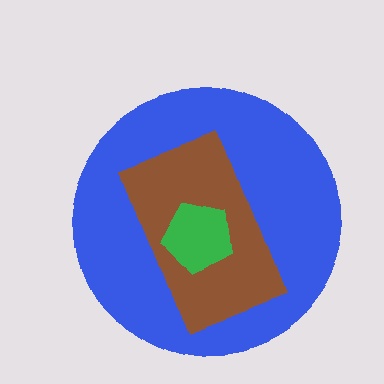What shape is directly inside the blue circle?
The brown rectangle.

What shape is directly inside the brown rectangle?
The green pentagon.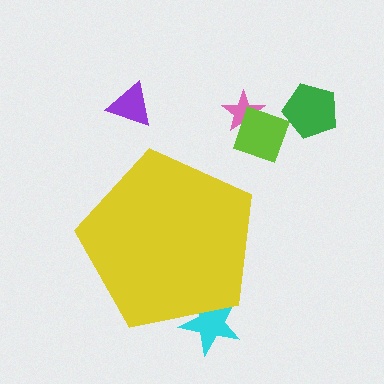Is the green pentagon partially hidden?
No, the green pentagon is fully visible.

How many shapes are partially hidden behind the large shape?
1 shape is partially hidden.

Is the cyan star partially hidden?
Yes, the cyan star is partially hidden behind the yellow pentagon.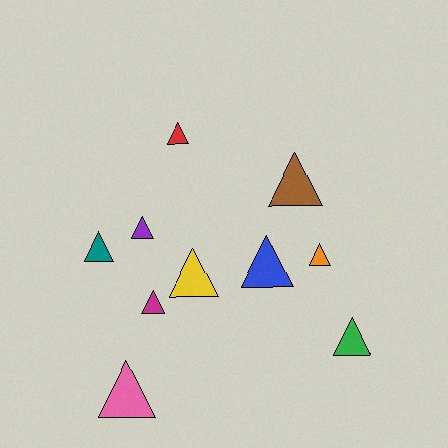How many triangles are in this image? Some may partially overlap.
There are 10 triangles.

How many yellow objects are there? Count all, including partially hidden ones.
There is 1 yellow object.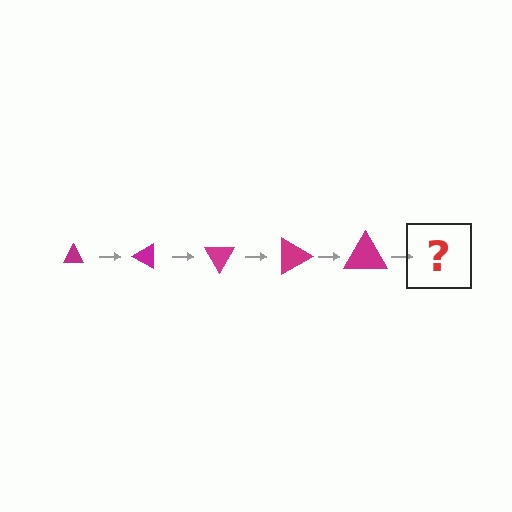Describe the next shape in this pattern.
It should be a triangle, larger than the previous one and rotated 150 degrees from the start.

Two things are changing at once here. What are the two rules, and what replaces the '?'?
The two rules are that the triangle grows larger each step and it rotates 30 degrees each step. The '?' should be a triangle, larger than the previous one and rotated 150 degrees from the start.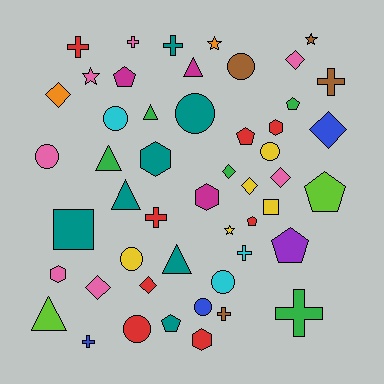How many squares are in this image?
There are 2 squares.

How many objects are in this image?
There are 50 objects.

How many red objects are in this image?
There are 8 red objects.